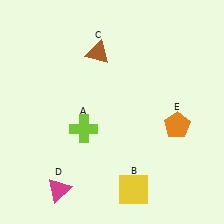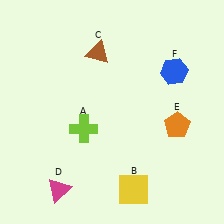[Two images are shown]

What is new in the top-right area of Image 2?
A blue hexagon (F) was added in the top-right area of Image 2.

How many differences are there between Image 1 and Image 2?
There is 1 difference between the two images.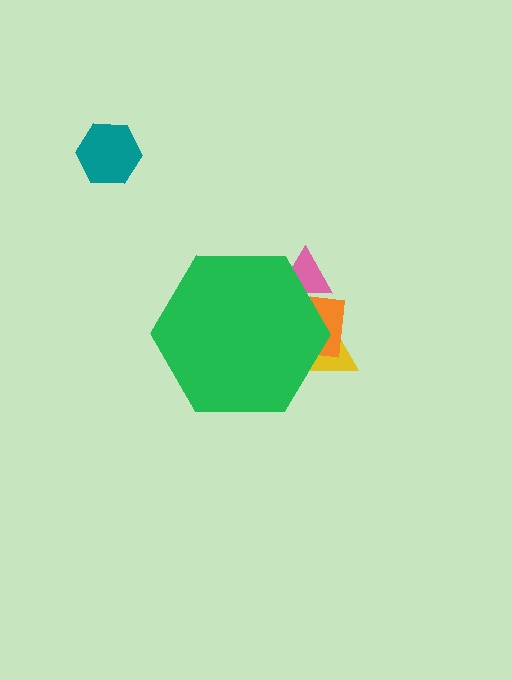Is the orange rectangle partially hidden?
Yes, the orange rectangle is partially hidden behind the green hexagon.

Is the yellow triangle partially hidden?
Yes, the yellow triangle is partially hidden behind the green hexagon.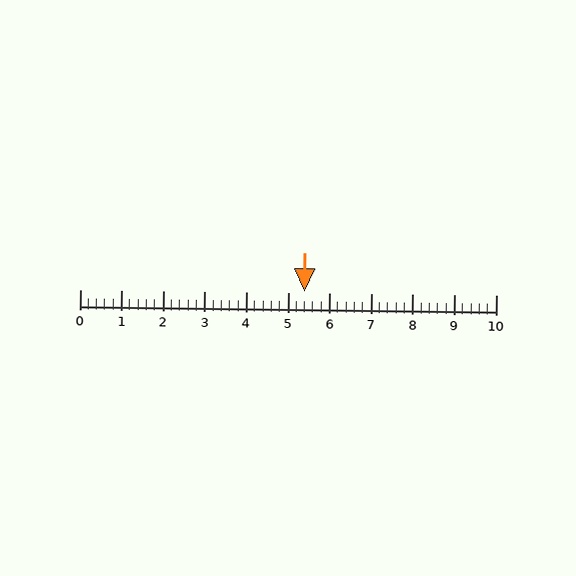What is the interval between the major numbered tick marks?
The major tick marks are spaced 1 units apart.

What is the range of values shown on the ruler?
The ruler shows values from 0 to 10.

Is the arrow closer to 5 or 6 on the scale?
The arrow is closer to 5.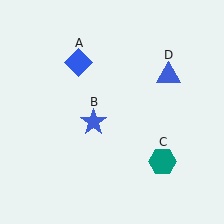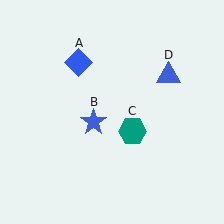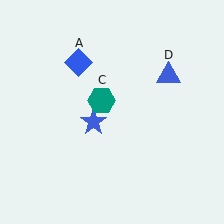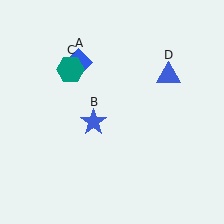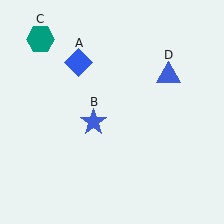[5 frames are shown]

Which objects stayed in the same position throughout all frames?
Blue diamond (object A) and blue star (object B) and blue triangle (object D) remained stationary.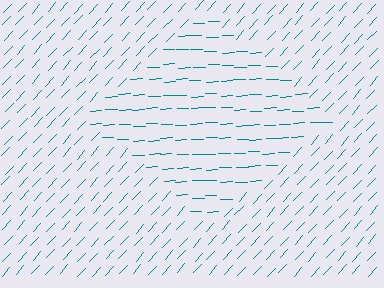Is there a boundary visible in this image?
Yes, there is a texture boundary formed by a change in line orientation.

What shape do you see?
I see a diamond.